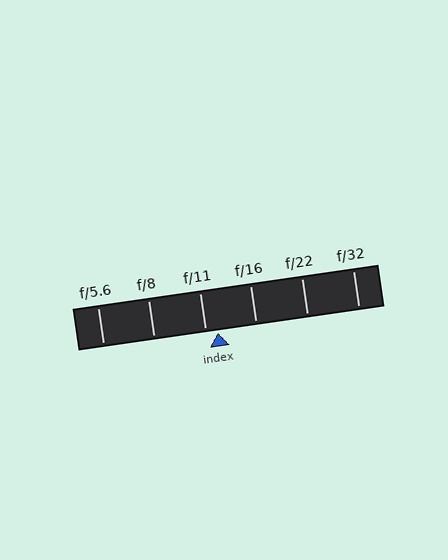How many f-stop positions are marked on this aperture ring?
There are 6 f-stop positions marked.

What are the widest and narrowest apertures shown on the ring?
The widest aperture shown is f/5.6 and the narrowest is f/32.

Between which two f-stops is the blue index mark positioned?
The index mark is between f/11 and f/16.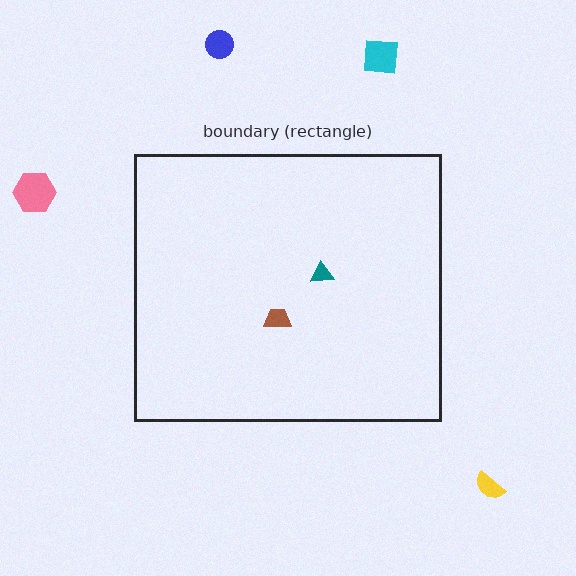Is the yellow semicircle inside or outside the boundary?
Outside.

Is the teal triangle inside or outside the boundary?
Inside.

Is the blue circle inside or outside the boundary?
Outside.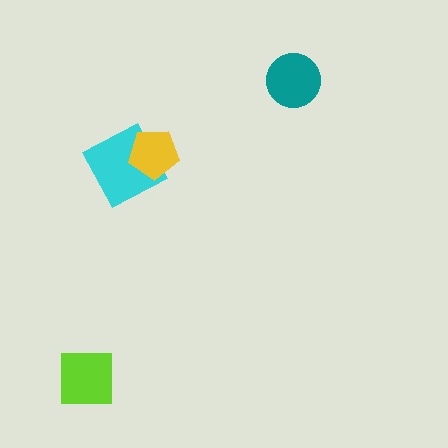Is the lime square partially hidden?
No, no other shape covers it.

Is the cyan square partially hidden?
Yes, it is partially covered by another shape.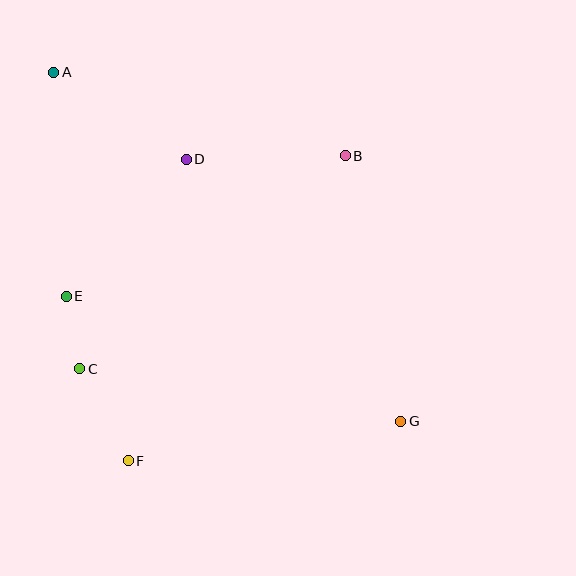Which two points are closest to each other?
Points C and E are closest to each other.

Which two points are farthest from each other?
Points A and G are farthest from each other.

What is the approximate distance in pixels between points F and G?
The distance between F and G is approximately 275 pixels.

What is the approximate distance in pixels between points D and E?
The distance between D and E is approximately 182 pixels.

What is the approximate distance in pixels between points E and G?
The distance between E and G is approximately 357 pixels.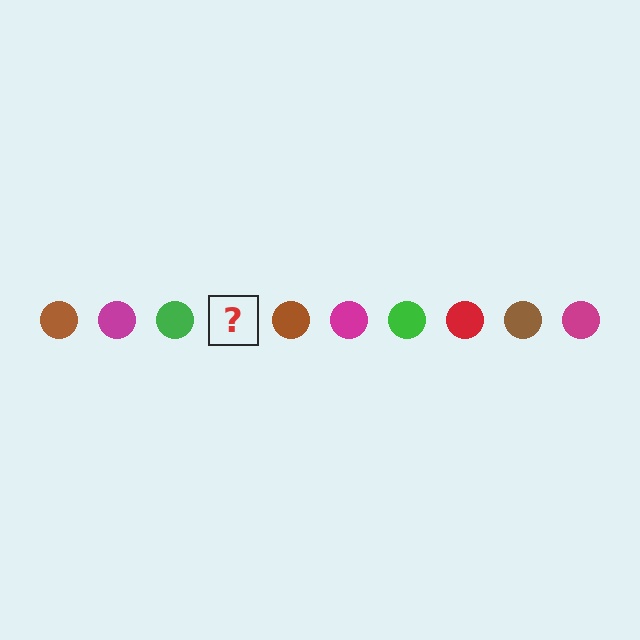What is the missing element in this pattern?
The missing element is a red circle.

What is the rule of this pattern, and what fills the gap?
The rule is that the pattern cycles through brown, magenta, green, red circles. The gap should be filled with a red circle.